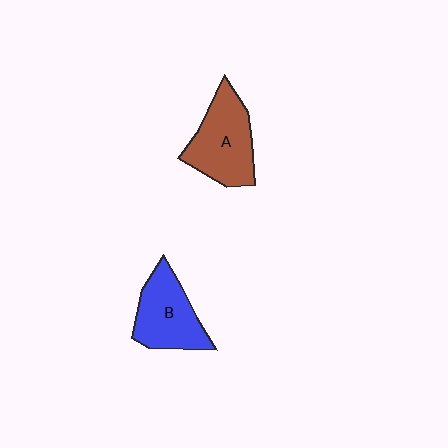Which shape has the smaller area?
Shape B (blue).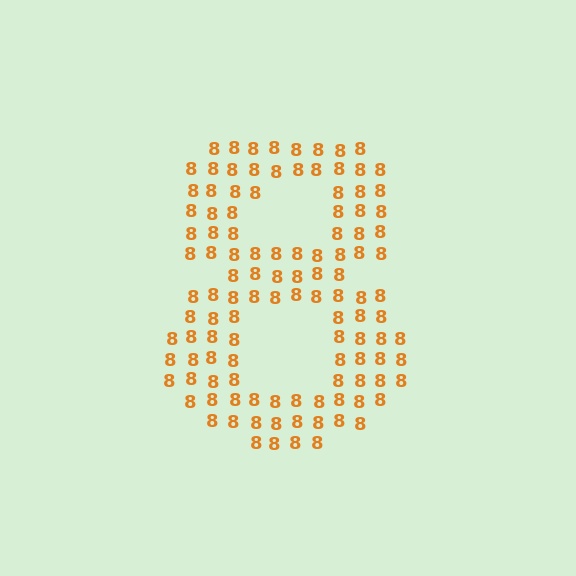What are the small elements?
The small elements are digit 8's.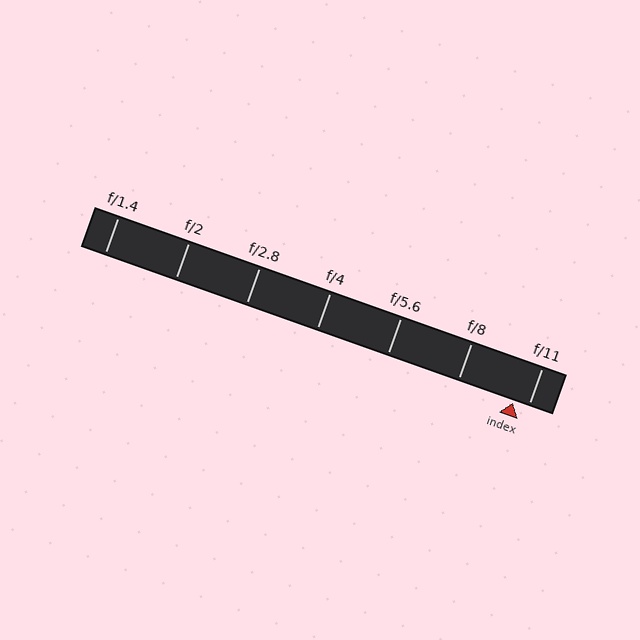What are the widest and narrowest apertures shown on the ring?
The widest aperture shown is f/1.4 and the narrowest is f/11.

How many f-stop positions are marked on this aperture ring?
There are 7 f-stop positions marked.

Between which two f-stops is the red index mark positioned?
The index mark is between f/8 and f/11.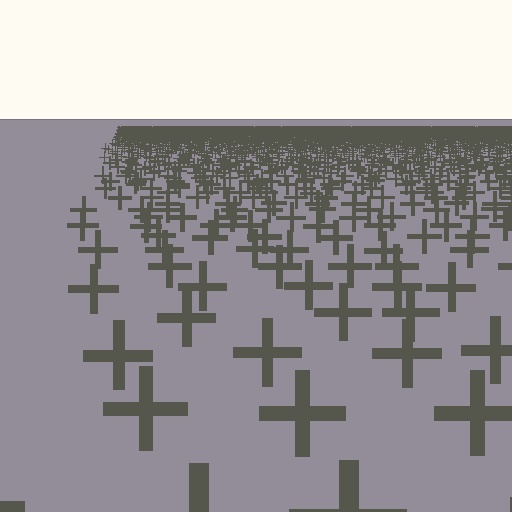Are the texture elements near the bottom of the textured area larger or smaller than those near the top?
Larger. Near the bottom, elements are closer to the viewer and appear at a bigger on-screen size.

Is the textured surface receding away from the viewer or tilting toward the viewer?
The surface is receding away from the viewer. Texture elements get smaller and denser toward the top.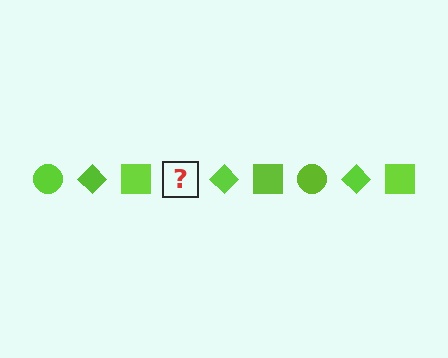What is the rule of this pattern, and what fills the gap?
The rule is that the pattern cycles through circle, diamond, square shapes in lime. The gap should be filled with a lime circle.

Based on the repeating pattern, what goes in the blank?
The blank should be a lime circle.